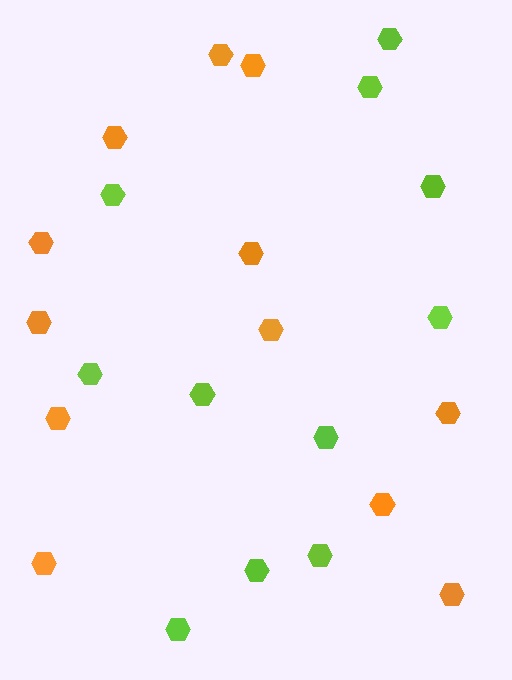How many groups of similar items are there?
There are 2 groups: one group of orange hexagons (12) and one group of lime hexagons (11).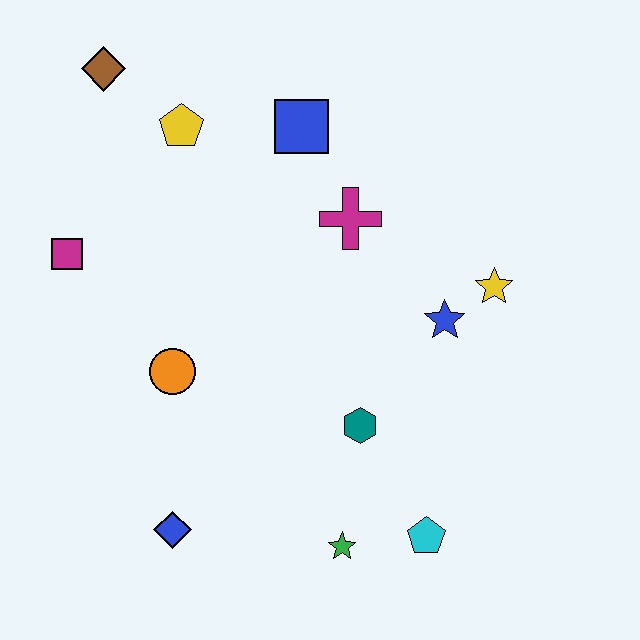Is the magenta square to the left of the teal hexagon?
Yes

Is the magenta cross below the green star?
No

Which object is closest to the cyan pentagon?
The green star is closest to the cyan pentagon.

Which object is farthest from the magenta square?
The cyan pentagon is farthest from the magenta square.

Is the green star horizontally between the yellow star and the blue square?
Yes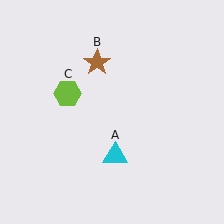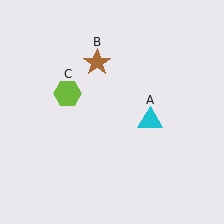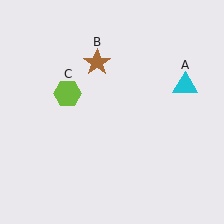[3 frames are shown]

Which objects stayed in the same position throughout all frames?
Brown star (object B) and lime hexagon (object C) remained stationary.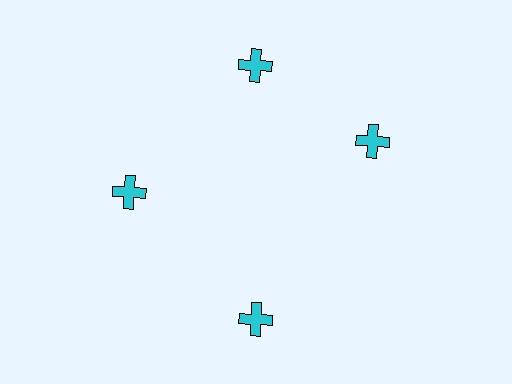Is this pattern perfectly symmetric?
No. The 4 cyan crosses are arranged in a ring, but one element near the 3 o'clock position is rotated out of alignment along the ring, breaking the 4-fold rotational symmetry.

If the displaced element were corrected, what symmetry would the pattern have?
It would have 4-fold rotational symmetry — the pattern would map onto itself every 90 degrees.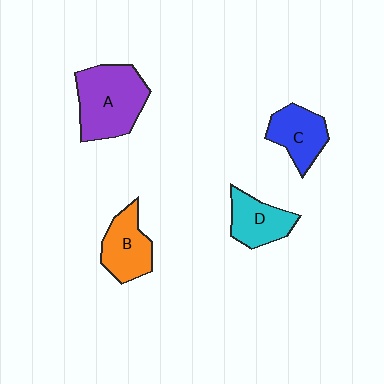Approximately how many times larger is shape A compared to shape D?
Approximately 1.7 times.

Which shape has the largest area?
Shape A (purple).